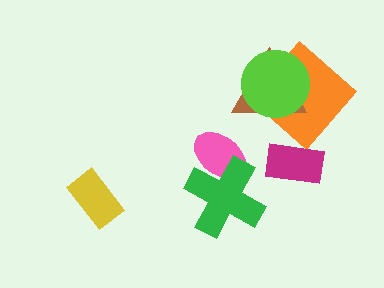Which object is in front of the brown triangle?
The lime circle is in front of the brown triangle.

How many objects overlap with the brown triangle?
2 objects overlap with the brown triangle.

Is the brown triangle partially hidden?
Yes, it is partially covered by another shape.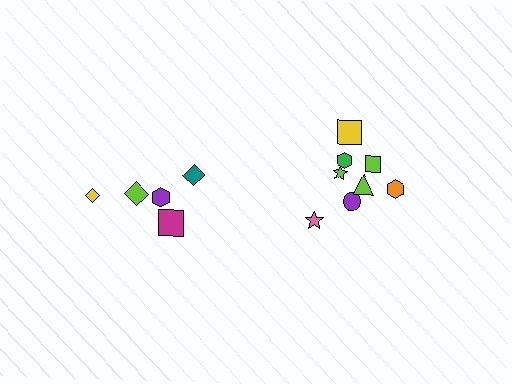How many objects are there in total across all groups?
There are 13 objects.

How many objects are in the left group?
There are 5 objects.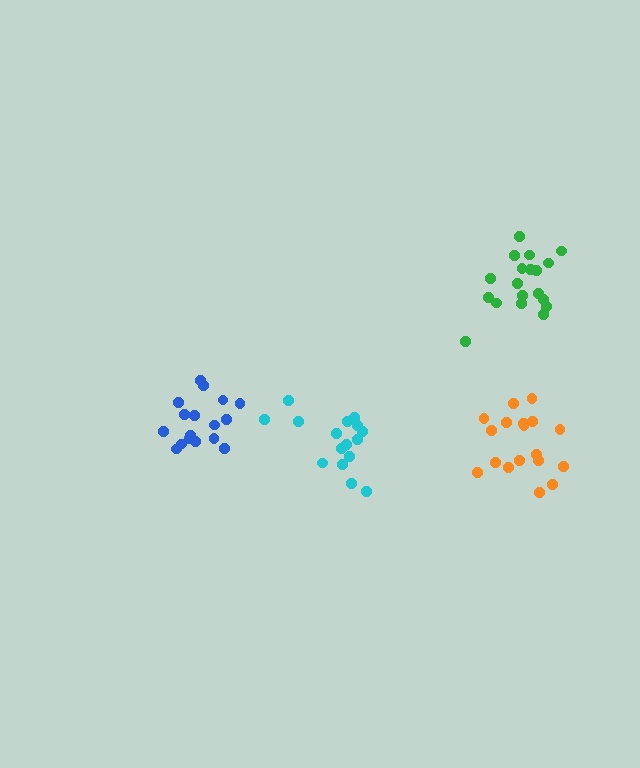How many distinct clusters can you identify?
There are 4 distinct clusters.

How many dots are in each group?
Group 1: 19 dots, Group 2: 16 dots, Group 3: 17 dots, Group 4: 18 dots (70 total).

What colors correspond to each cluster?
The clusters are colored: green, cyan, blue, orange.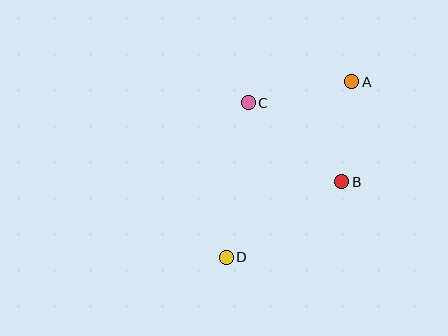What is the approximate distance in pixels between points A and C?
The distance between A and C is approximately 106 pixels.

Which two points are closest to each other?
Points A and B are closest to each other.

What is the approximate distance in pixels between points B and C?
The distance between B and C is approximately 122 pixels.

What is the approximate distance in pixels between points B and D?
The distance between B and D is approximately 138 pixels.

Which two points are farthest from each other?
Points A and D are farthest from each other.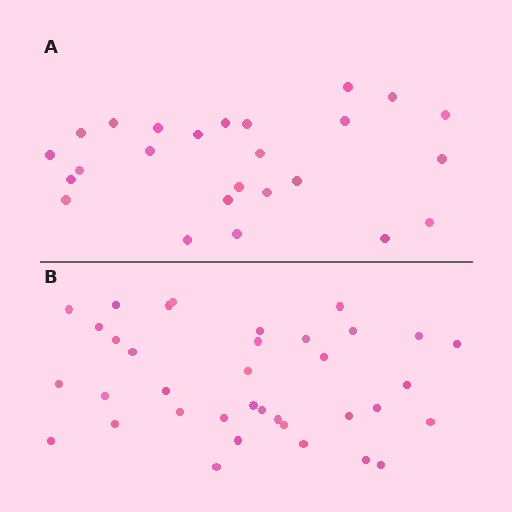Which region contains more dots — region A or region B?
Region B (the bottom region) has more dots.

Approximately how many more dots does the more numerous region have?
Region B has roughly 12 or so more dots than region A.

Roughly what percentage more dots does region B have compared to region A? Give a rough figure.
About 45% more.